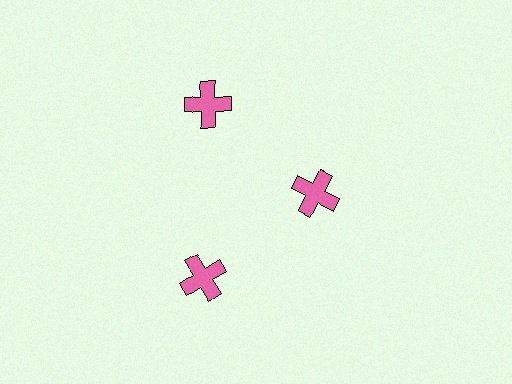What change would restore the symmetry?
The symmetry would be restored by moving it outward, back onto the ring so that all 3 crosses sit at equal angles and equal distance from the center.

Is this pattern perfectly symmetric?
No. The 3 pink crosses are arranged in a ring, but one element near the 3 o'clock position is pulled inward toward the center, breaking the 3-fold rotational symmetry.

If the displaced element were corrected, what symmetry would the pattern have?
It would have 3-fold rotational symmetry — the pattern would map onto itself every 120 degrees.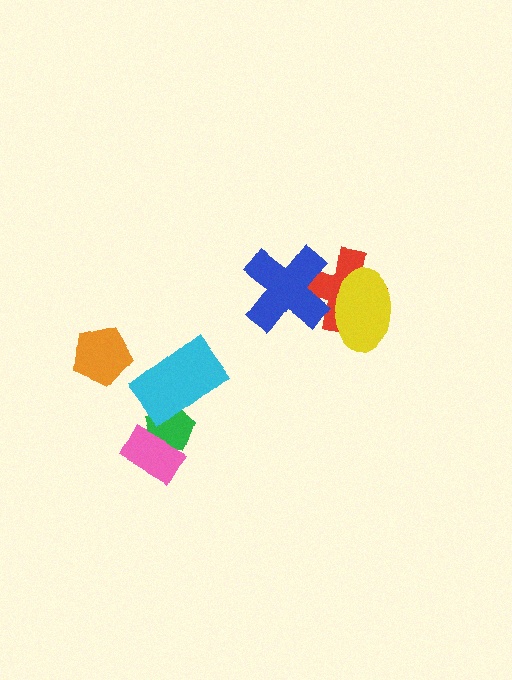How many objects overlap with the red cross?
2 objects overlap with the red cross.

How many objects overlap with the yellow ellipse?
2 objects overlap with the yellow ellipse.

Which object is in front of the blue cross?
The yellow ellipse is in front of the blue cross.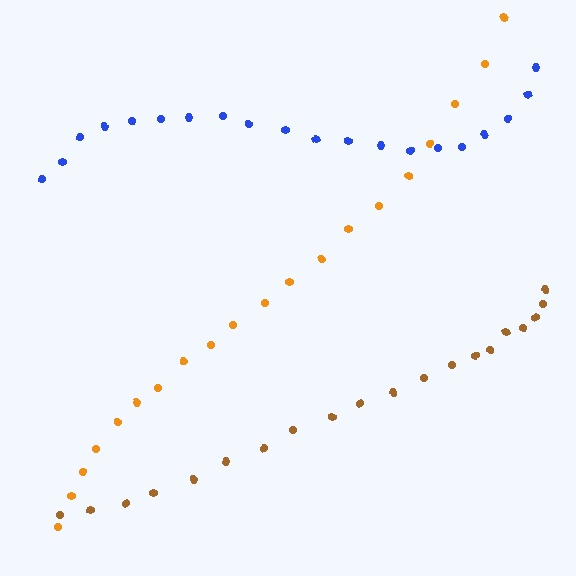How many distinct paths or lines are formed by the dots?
There are 3 distinct paths.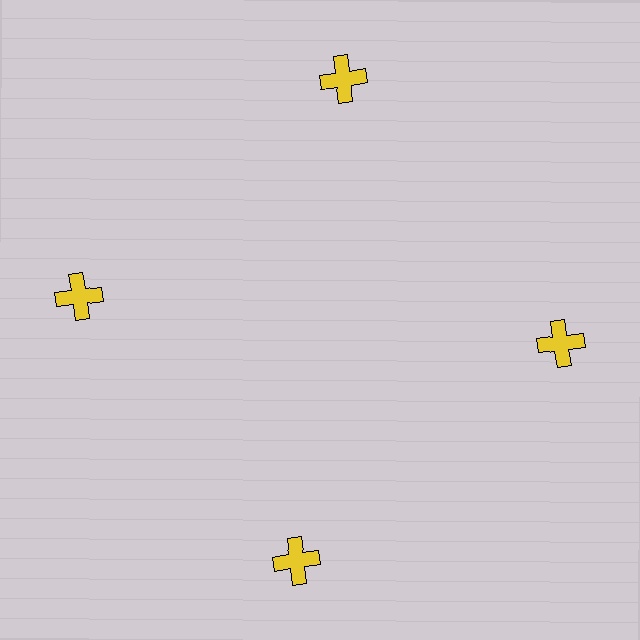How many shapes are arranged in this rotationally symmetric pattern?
There are 4 shapes, arranged in 4 groups of 1.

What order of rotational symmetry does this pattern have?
This pattern has 4-fold rotational symmetry.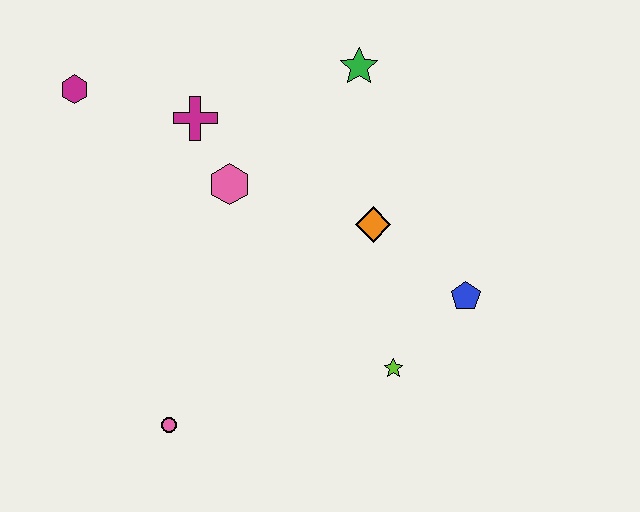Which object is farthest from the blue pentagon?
The magenta hexagon is farthest from the blue pentagon.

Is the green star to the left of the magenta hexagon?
No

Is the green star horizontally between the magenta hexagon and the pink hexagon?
No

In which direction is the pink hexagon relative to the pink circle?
The pink hexagon is above the pink circle.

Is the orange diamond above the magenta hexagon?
No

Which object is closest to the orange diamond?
The blue pentagon is closest to the orange diamond.